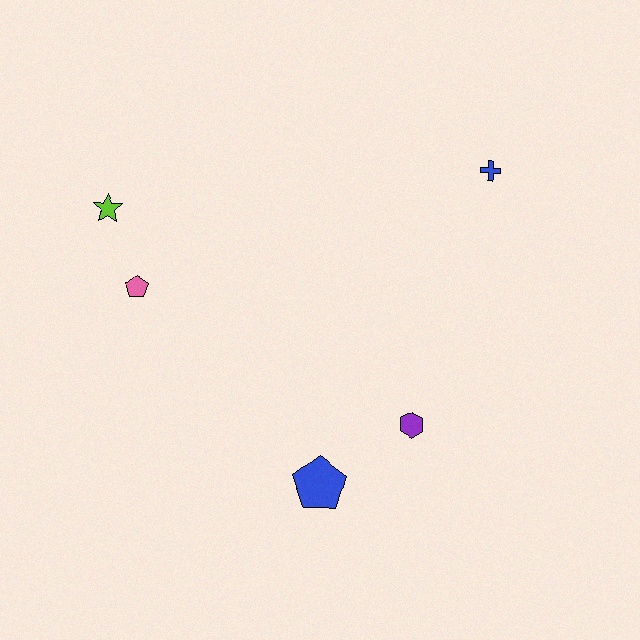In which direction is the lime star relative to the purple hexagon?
The lime star is to the left of the purple hexagon.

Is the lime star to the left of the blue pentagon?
Yes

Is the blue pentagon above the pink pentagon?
No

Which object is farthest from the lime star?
The blue cross is farthest from the lime star.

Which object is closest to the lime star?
The pink pentagon is closest to the lime star.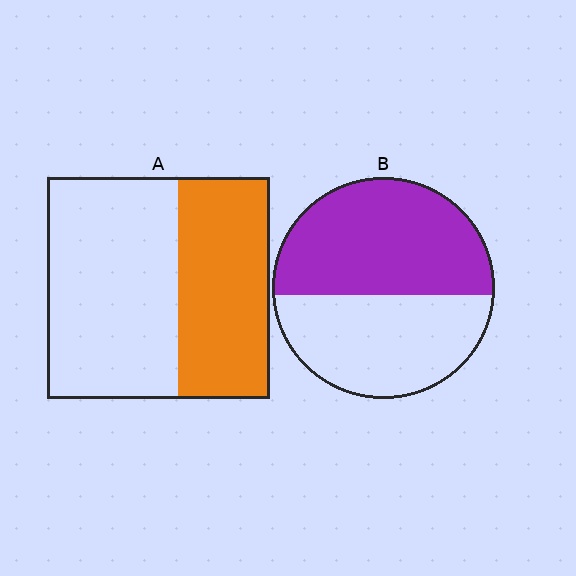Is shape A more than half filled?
No.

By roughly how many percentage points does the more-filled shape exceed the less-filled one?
By roughly 15 percentage points (B over A).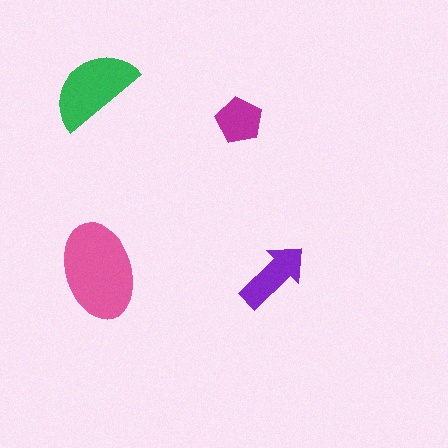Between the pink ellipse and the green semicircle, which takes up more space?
The pink ellipse.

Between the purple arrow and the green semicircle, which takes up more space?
The green semicircle.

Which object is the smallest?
The magenta pentagon.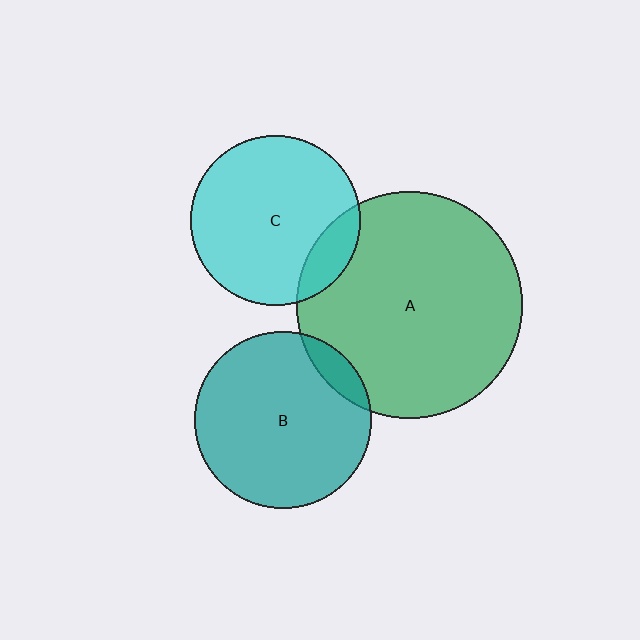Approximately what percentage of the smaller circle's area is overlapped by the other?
Approximately 15%.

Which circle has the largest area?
Circle A (green).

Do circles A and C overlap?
Yes.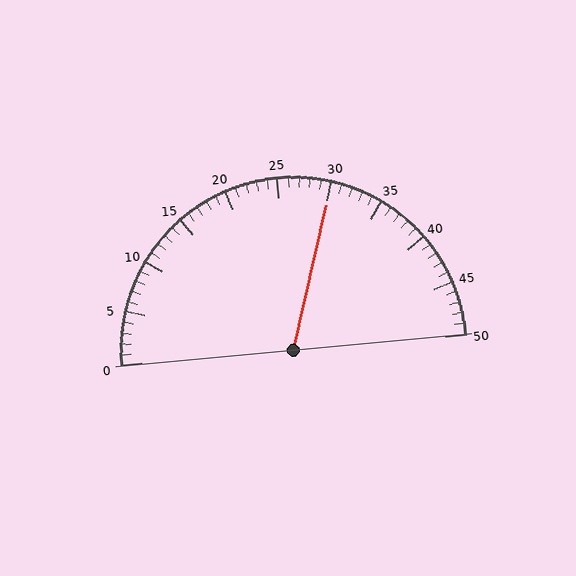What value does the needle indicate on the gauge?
The needle indicates approximately 30.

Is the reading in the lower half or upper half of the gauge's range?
The reading is in the upper half of the range (0 to 50).